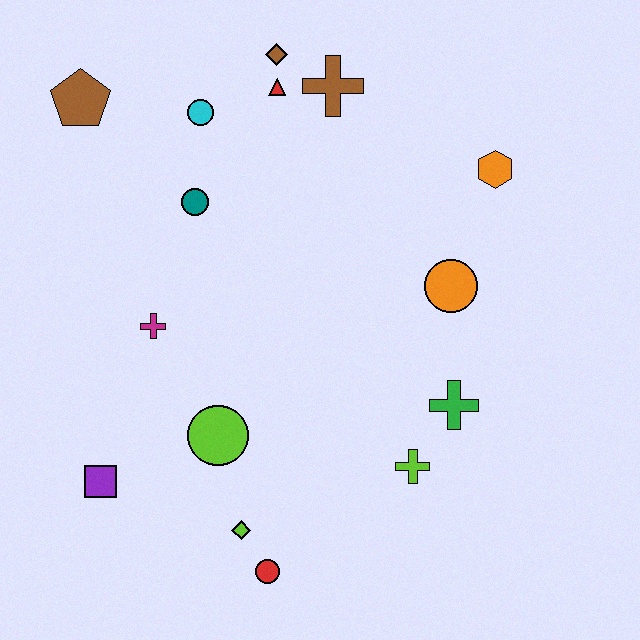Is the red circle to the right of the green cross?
No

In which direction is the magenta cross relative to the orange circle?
The magenta cross is to the left of the orange circle.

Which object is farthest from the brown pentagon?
The red circle is farthest from the brown pentagon.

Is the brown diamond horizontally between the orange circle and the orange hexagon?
No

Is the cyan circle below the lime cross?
No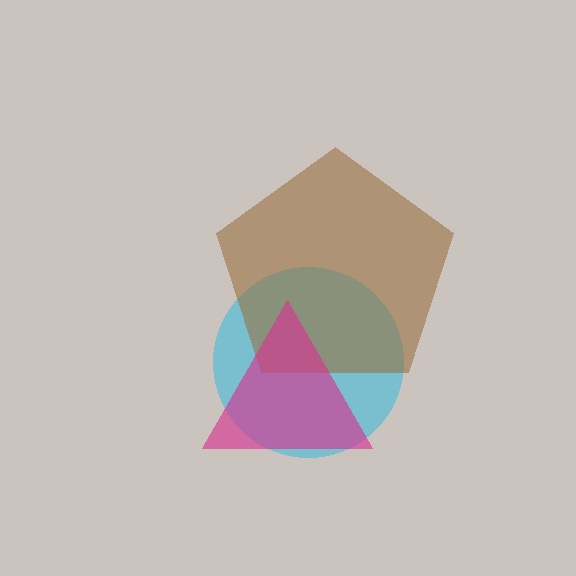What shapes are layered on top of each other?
The layered shapes are: a cyan circle, a brown pentagon, a magenta triangle.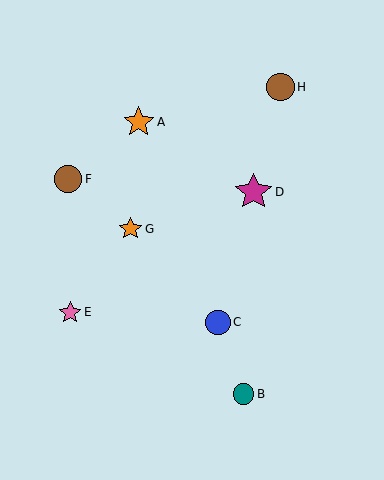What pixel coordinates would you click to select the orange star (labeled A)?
Click at (139, 122) to select the orange star A.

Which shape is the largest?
The magenta star (labeled D) is the largest.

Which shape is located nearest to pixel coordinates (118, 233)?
The orange star (labeled G) at (131, 229) is nearest to that location.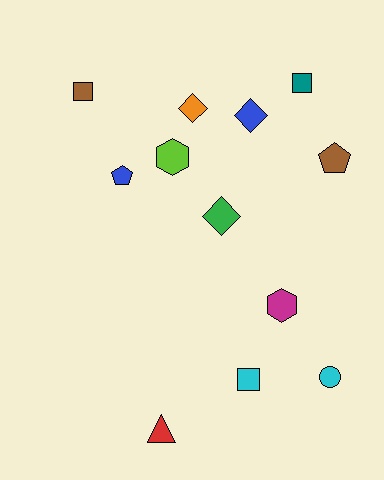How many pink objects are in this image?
There are no pink objects.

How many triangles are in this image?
There is 1 triangle.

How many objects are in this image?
There are 12 objects.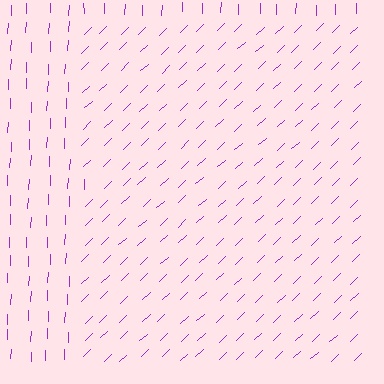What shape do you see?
I see a rectangle.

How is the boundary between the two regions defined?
The boundary is defined purely by a change in line orientation (approximately 45 degrees difference). All lines are the same color and thickness.